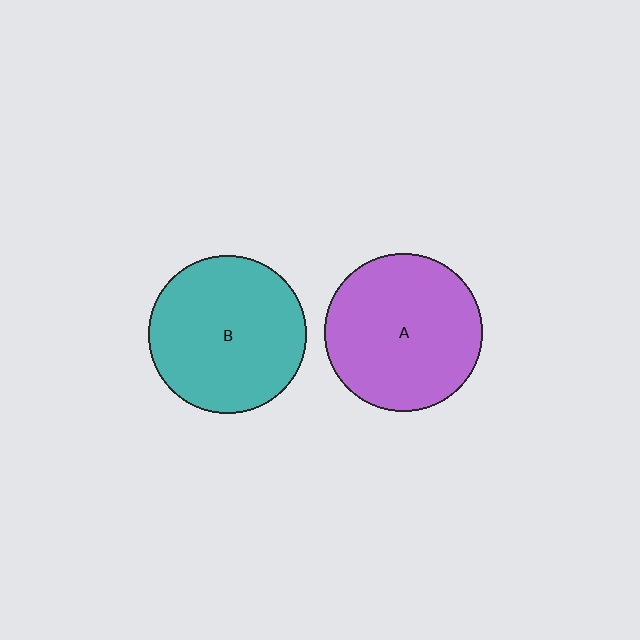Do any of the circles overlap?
No, none of the circles overlap.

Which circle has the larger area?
Circle A (purple).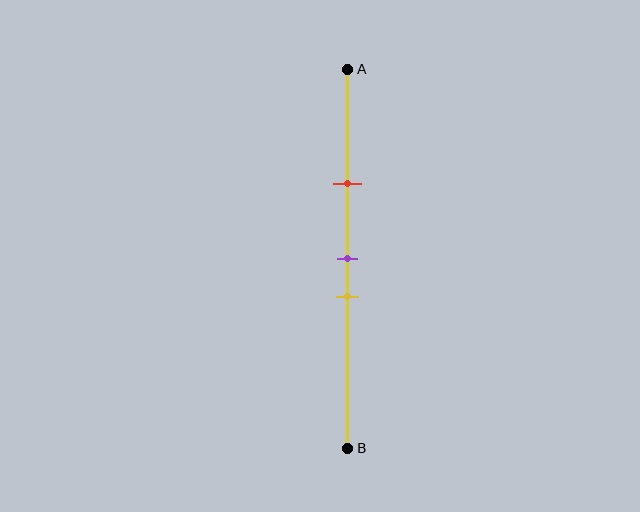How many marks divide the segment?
There are 3 marks dividing the segment.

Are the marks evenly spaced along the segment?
No, the marks are not evenly spaced.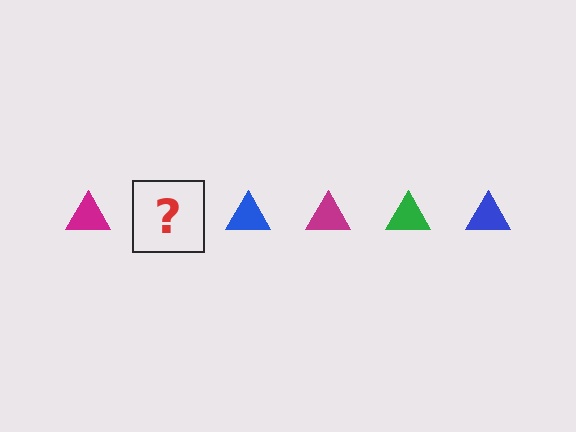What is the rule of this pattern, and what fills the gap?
The rule is that the pattern cycles through magenta, green, blue triangles. The gap should be filled with a green triangle.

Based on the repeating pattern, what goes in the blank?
The blank should be a green triangle.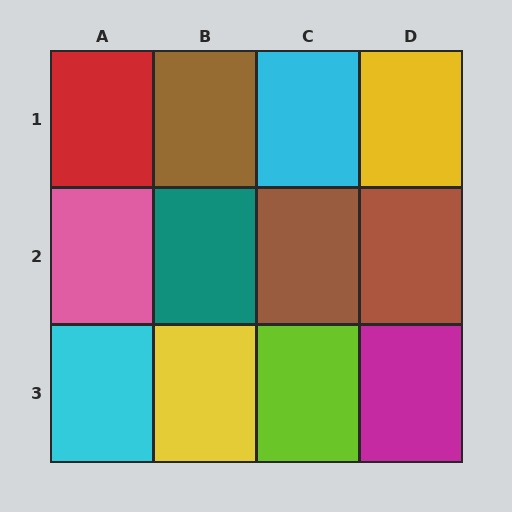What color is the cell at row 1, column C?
Cyan.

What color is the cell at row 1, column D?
Yellow.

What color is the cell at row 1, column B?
Brown.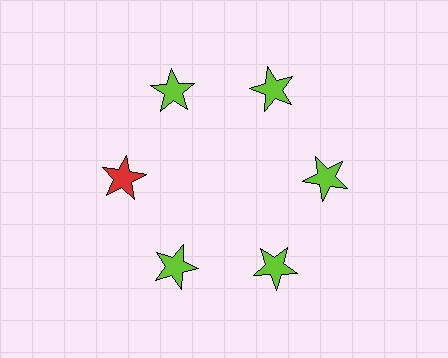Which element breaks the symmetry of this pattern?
The red star at roughly the 9 o'clock position breaks the symmetry. All other shapes are lime stars.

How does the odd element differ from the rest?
It has a different color: red instead of lime.